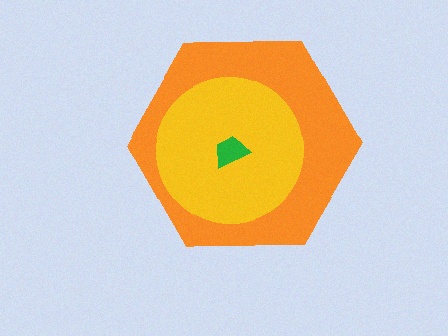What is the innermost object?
The green trapezoid.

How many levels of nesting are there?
3.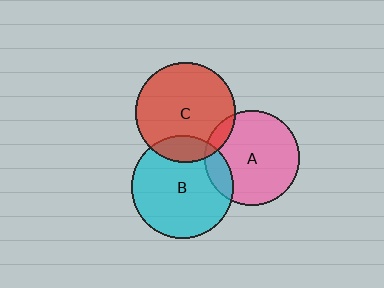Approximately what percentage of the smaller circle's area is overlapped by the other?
Approximately 15%.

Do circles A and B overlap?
Yes.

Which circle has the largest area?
Circle B (cyan).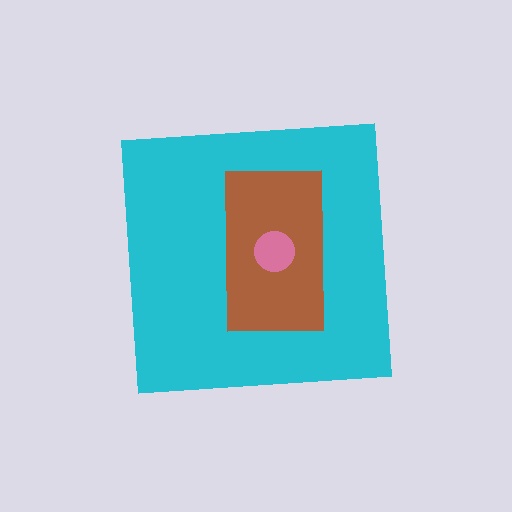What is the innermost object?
The pink circle.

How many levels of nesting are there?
3.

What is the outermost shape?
The cyan square.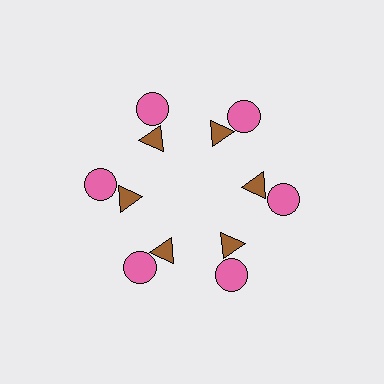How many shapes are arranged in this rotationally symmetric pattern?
There are 12 shapes, arranged in 6 groups of 2.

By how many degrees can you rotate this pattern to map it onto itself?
The pattern maps onto itself every 60 degrees of rotation.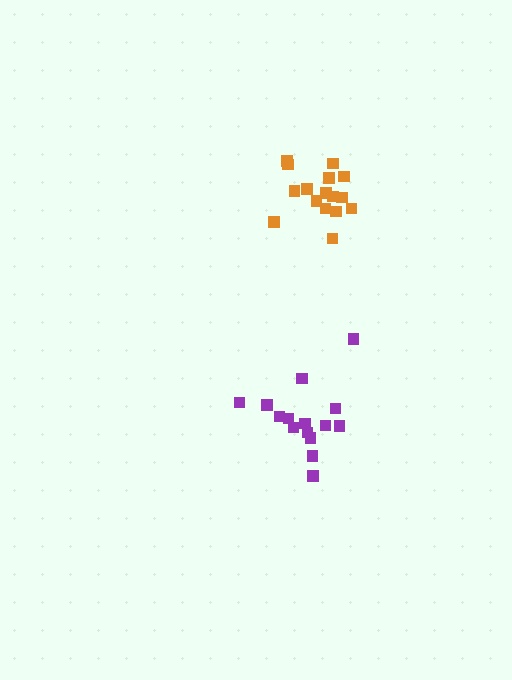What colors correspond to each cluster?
The clusters are colored: orange, purple.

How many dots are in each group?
Group 1: 17 dots, Group 2: 15 dots (32 total).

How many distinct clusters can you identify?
There are 2 distinct clusters.